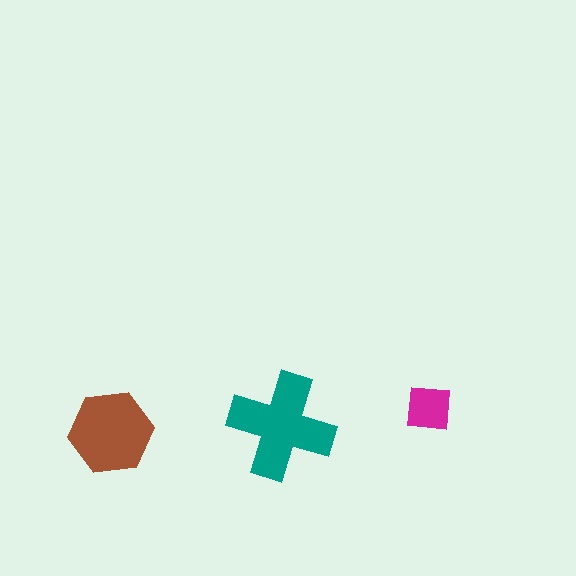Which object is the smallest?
The magenta square.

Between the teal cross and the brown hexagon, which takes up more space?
The teal cross.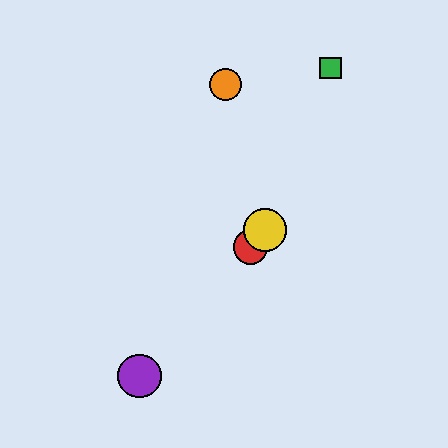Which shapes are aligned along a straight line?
The red circle, the blue circle, the yellow circle, the purple circle are aligned along a straight line.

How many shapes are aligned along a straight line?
4 shapes (the red circle, the blue circle, the yellow circle, the purple circle) are aligned along a straight line.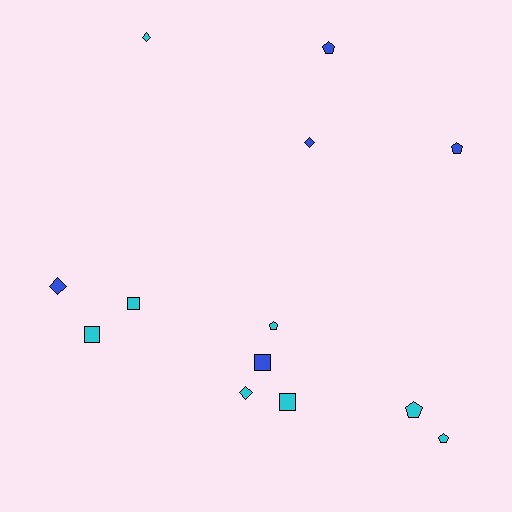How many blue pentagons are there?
There are 2 blue pentagons.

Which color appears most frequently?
Cyan, with 8 objects.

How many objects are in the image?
There are 13 objects.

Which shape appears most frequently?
Pentagon, with 5 objects.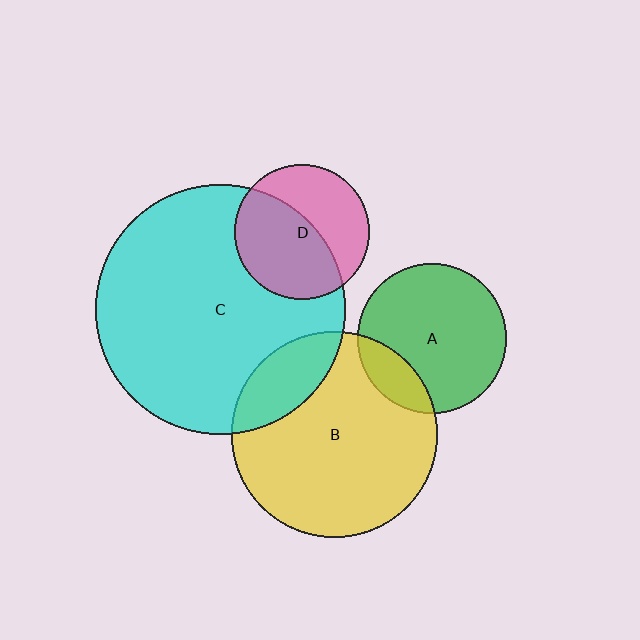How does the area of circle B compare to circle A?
Approximately 1.9 times.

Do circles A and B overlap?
Yes.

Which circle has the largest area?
Circle C (cyan).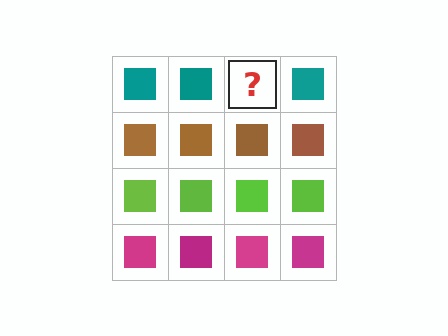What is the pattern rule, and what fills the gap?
The rule is that each row has a consistent color. The gap should be filled with a teal square.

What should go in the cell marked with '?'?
The missing cell should contain a teal square.